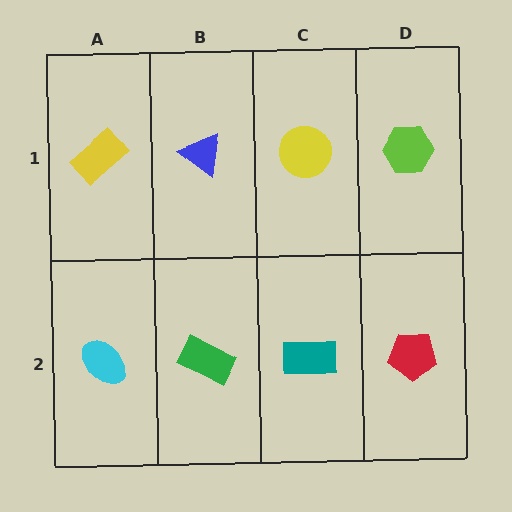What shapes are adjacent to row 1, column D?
A red pentagon (row 2, column D), a yellow circle (row 1, column C).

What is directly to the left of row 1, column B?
A yellow rectangle.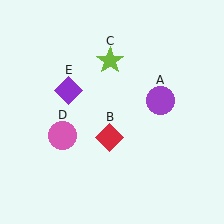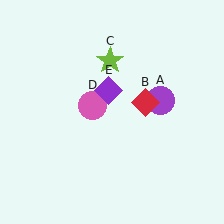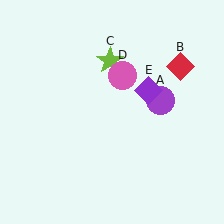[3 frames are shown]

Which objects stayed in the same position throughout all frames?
Purple circle (object A) and lime star (object C) remained stationary.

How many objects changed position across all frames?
3 objects changed position: red diamond (object B), pink circle (object D), purple diamond (object E).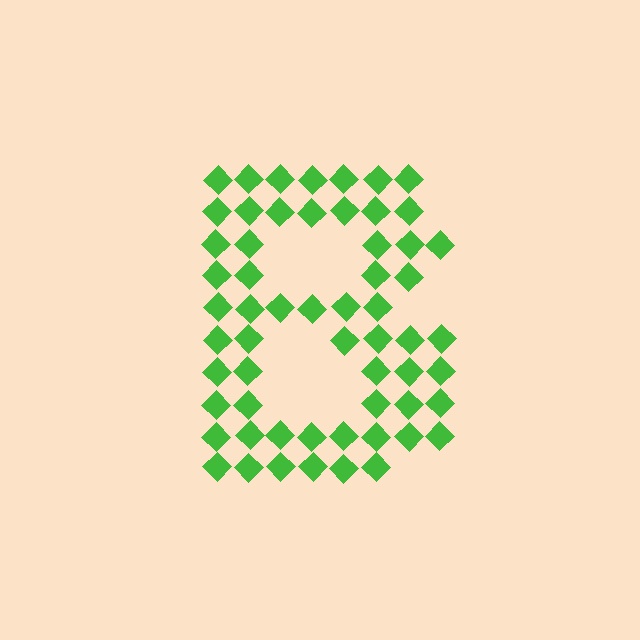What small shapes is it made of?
It is made of small diamonds.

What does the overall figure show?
The overall figure shows the letter B.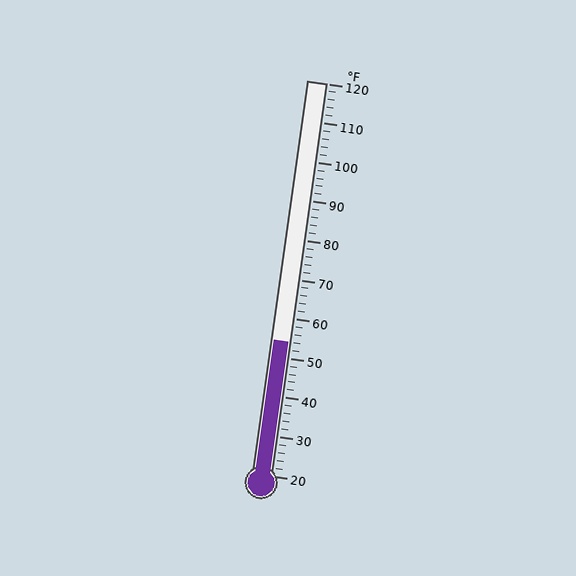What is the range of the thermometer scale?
The thermometer scale ranges from 20°F to 120°F.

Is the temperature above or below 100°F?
The temperature is below 100°F.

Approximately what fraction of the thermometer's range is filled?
The thermometer is filled to approximately 35% of its range.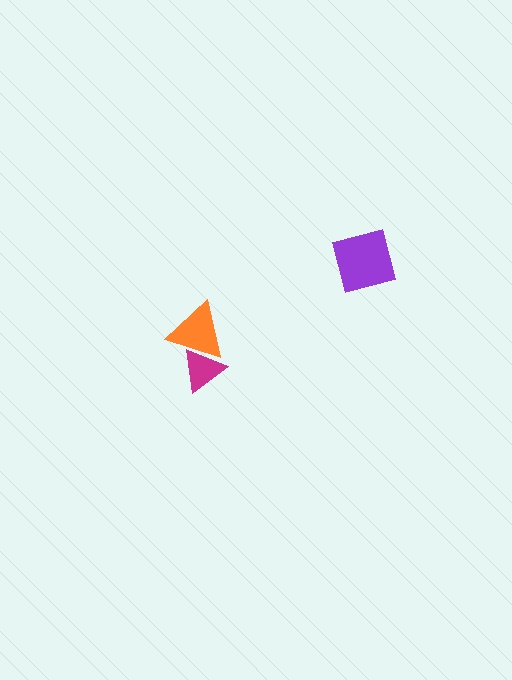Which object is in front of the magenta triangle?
The orange triangle is in front of the magenta triangle.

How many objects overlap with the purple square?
0 objects overlap with the purple square.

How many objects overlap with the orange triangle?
1 object overlaps with the orange triangle.